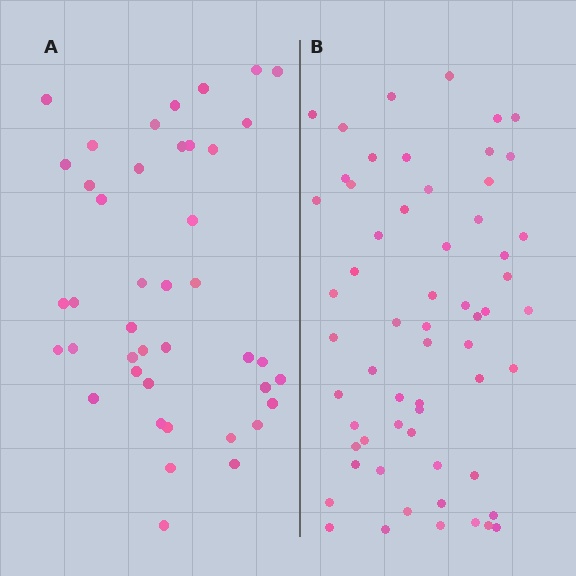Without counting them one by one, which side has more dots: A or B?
Region B (the right region) has more dots.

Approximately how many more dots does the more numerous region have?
Region B has approximately 20 more dots than region A.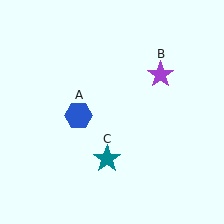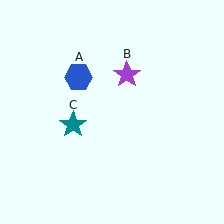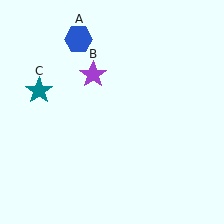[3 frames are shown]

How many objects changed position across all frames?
3 objects changed position: blue hexagon (object A), purple star (object B), teal star (object C).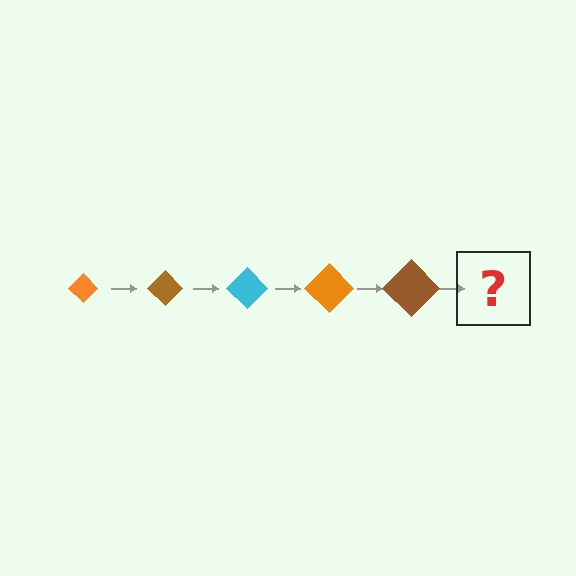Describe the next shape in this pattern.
It should be a cyan diamond, larger than the previous one.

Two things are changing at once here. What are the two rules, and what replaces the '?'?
The two rules are that the diamond grows larger each step and the color cycles through orange, brown, and cyan. The '?' should be a cyan diamond, larger than the previous one.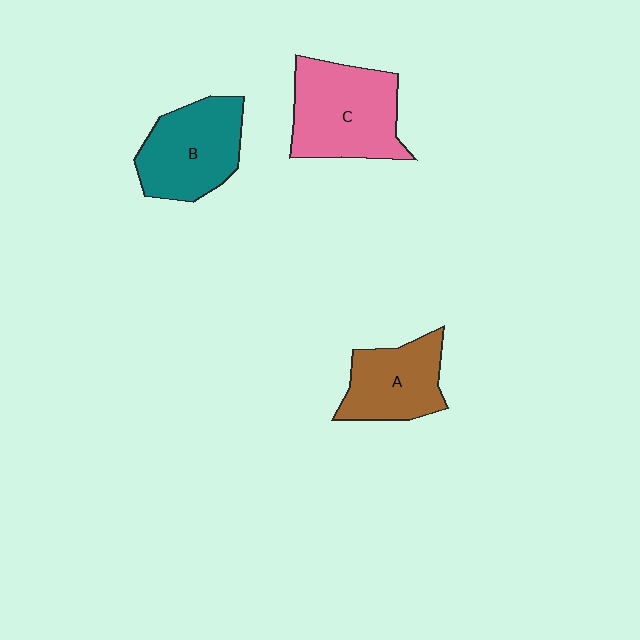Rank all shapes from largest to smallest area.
From largest to smallest: C (pink), B (teal), A (brown).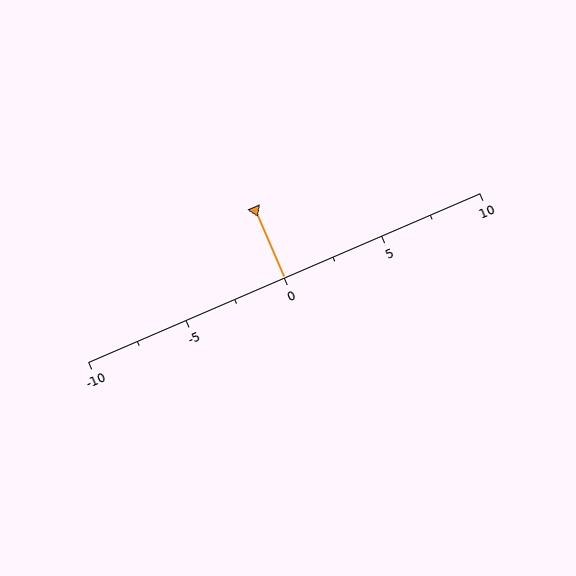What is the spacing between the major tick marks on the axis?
The major ticks are spaced 5 apart.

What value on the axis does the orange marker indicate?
The marker indicates approximately 0.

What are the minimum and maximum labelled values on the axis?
The axis runs from -10 to 10.